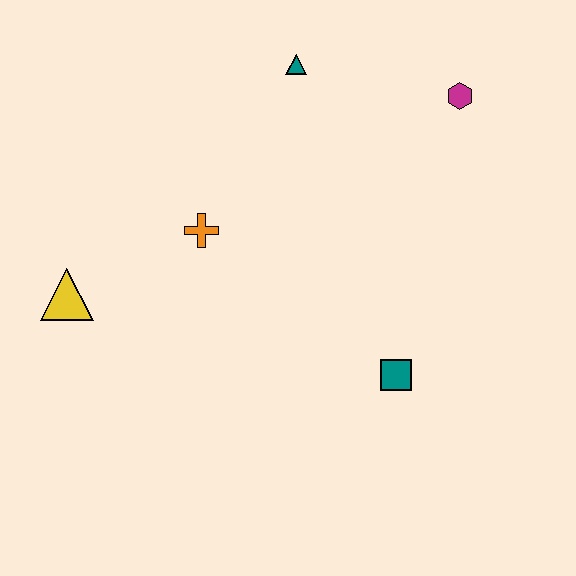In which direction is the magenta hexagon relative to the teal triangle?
The magenta hexagon is to the right of the teal triangle.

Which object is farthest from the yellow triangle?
The magenta hexagon is farthest from the yellow triangle.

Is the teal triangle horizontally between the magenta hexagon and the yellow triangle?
Yes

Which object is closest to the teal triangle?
The magenta hexagon is closest to the teal triangle.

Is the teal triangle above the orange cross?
Yes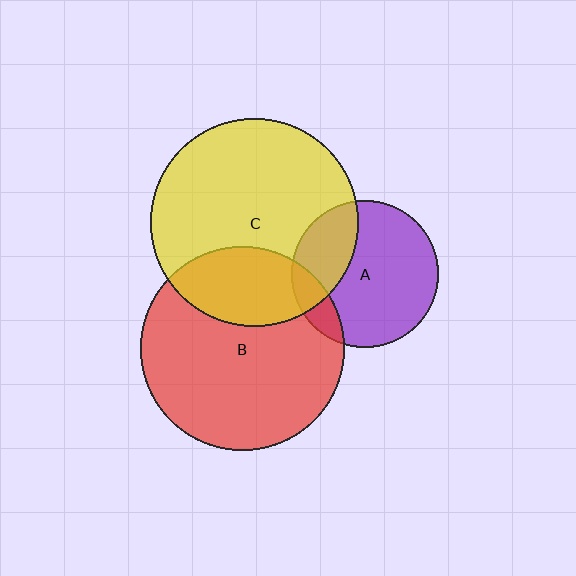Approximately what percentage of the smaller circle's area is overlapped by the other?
Approximately 30%.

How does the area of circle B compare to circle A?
Approximately 1.9 times.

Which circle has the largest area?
Circle C (yellow).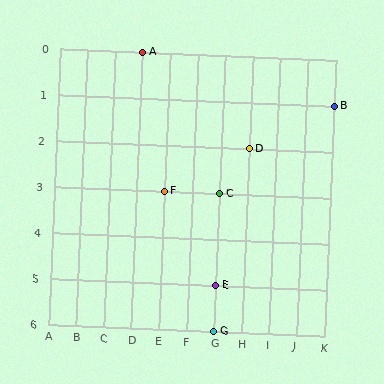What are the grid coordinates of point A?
Point A is at grid coordinates (D, 0).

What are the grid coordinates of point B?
Point B is at grid coordinates (K, 1).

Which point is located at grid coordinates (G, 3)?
Point C is at (G, 3).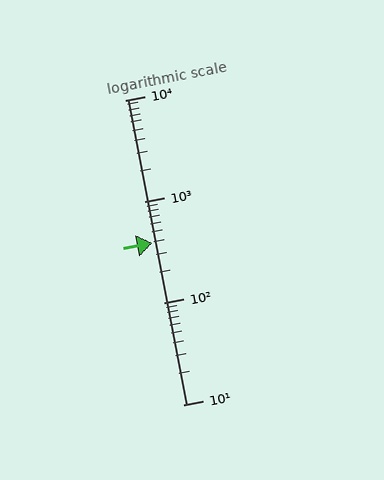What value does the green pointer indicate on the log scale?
The pointer indicates approximately 390.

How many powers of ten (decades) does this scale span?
The scale spans 3 decades, from 10 to 10000.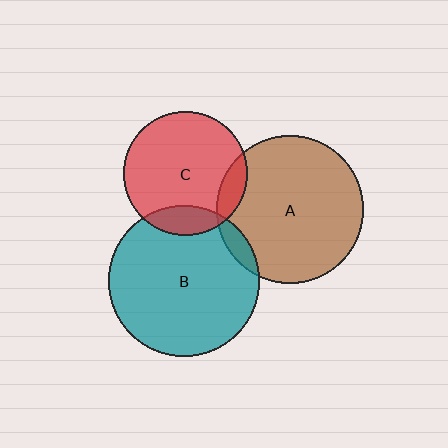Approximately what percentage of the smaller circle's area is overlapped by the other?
Approximately 5%.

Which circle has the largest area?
Circle B (teal).